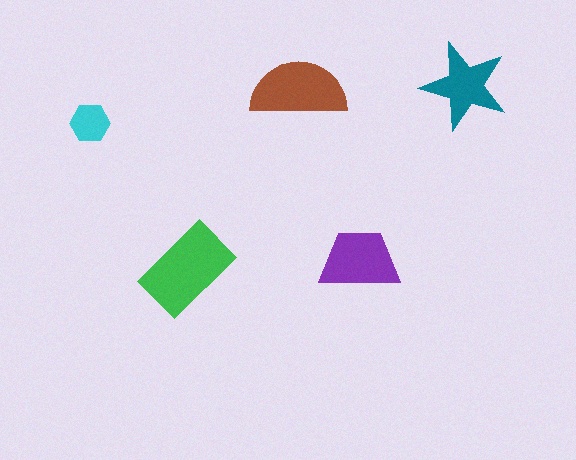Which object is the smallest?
The cyan hexagon.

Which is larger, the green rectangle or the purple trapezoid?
The green rectangle.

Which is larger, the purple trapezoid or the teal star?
The purple trapezoid.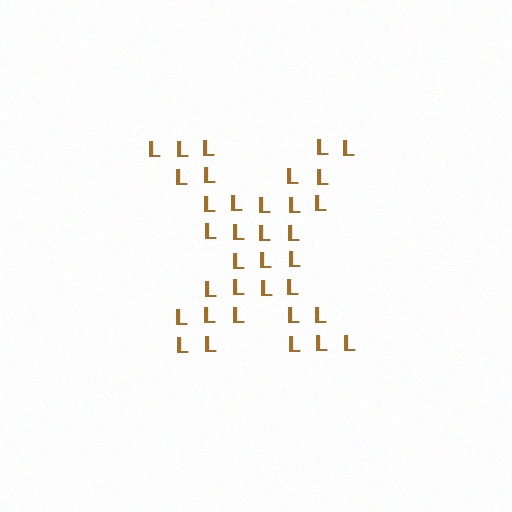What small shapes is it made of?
It is made of small letter L's.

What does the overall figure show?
The overall figure shows the letter X.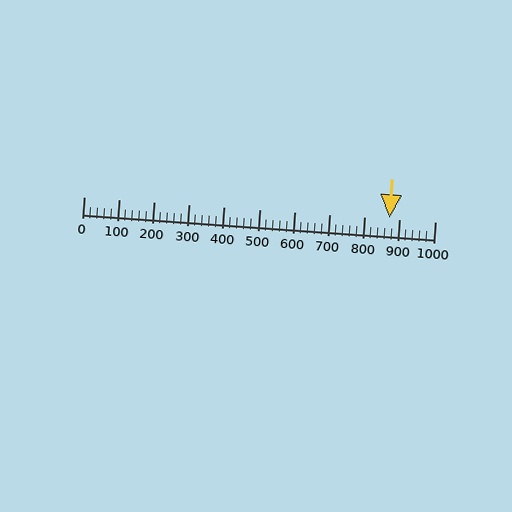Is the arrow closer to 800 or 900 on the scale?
The arrow is closer to 900.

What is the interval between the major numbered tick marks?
The major tick marks are spaced 100 units apart.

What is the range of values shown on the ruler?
The ruler shows values from 0 to 1000.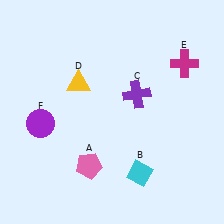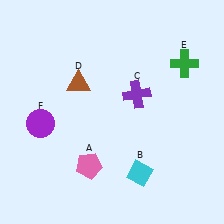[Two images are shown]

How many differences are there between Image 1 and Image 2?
There are 2 differences between the two images.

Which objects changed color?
D changed from yellow to brown. E changed from magenta to green.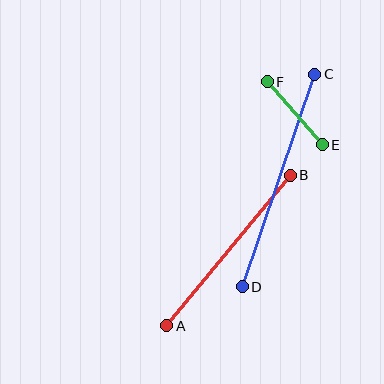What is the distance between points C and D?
The distance is approximately 225 pixels.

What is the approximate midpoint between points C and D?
The midpoint is at approximately (278, 181) pixels.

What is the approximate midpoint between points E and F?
The midpoint is at approximately (295, 113) pixels.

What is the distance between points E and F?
The distance is approximately 83 pixels.